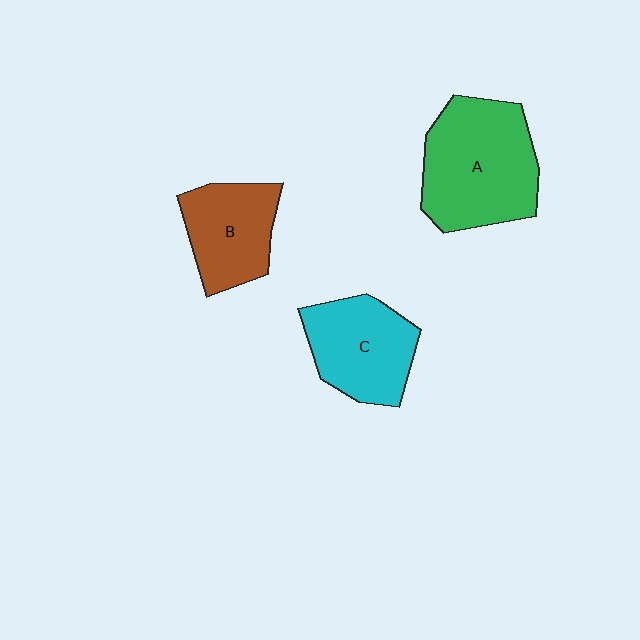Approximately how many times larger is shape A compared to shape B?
Approximately 1.6 times.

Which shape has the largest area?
Shape A (green).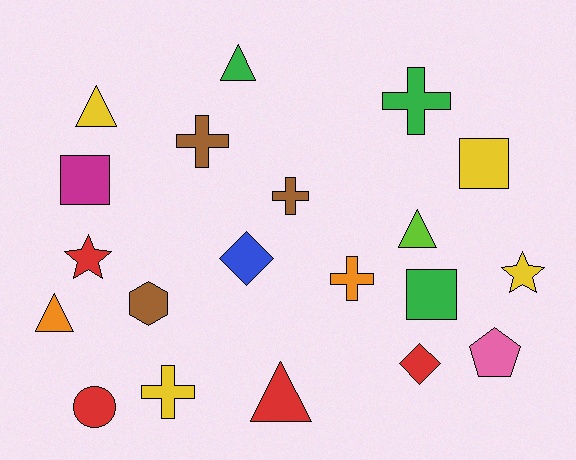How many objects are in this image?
There are 20 objects.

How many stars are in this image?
There are 2 stars.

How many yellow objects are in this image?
There are 4 yellow objects.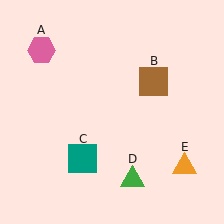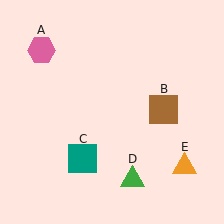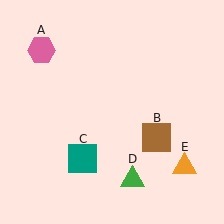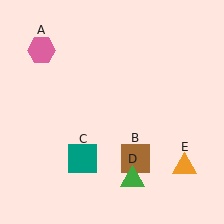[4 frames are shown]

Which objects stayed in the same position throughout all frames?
Pink hexagon (object A) and teal square (object C) and green triangle (object D) and orange triangle (object E) remained stationary.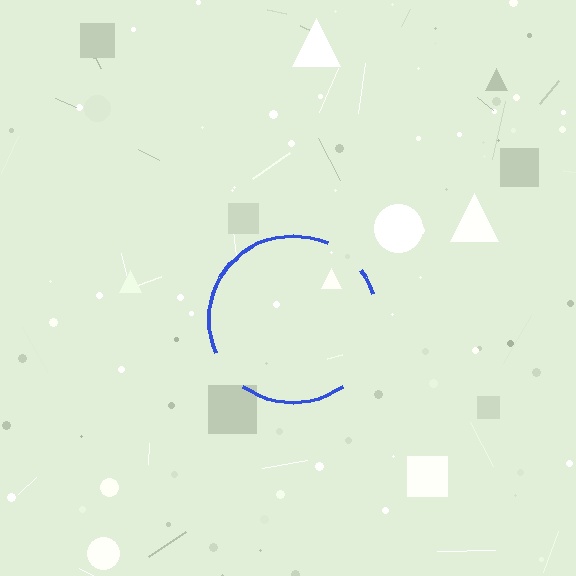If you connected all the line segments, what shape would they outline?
They would outline a circle.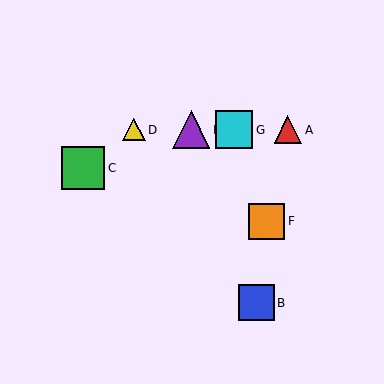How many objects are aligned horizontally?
4 objects (A, D, E, G) are aligned horizontally.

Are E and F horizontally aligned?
No, E is at y≈130 and F is at y≈221.